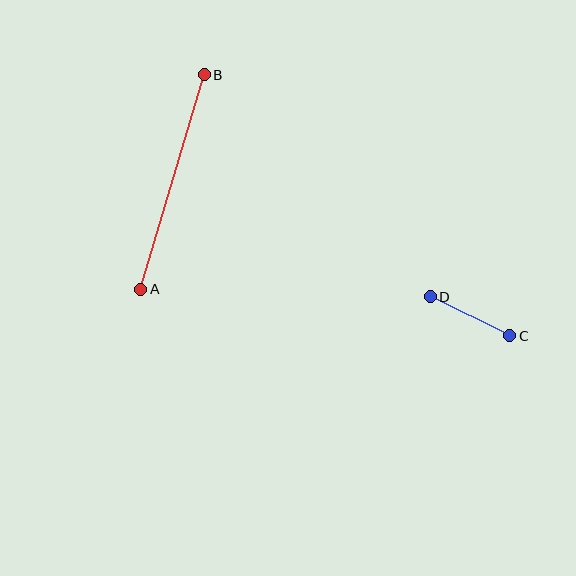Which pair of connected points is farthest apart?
Points A and B are farthest apart.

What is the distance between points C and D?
The distance is approximately 88 pixels.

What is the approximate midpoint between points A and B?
The midpoint is at approximately (173, 182) pixels.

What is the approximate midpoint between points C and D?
The midpoint is at approximately (470, 316) pixels.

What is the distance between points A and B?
The distance is approximately 224 pixels.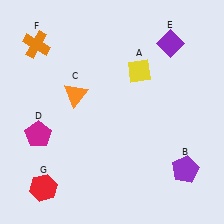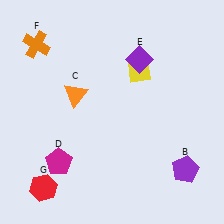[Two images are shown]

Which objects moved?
The objects that moved are: the magenta pentagon (D), the purple diamond (E).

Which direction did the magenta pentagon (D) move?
The magenta pentagon (D) moved down.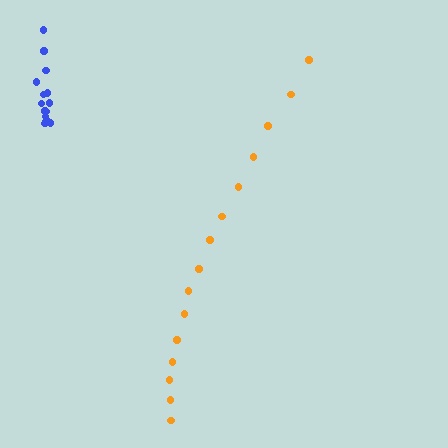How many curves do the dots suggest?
There are 2 distinct paths.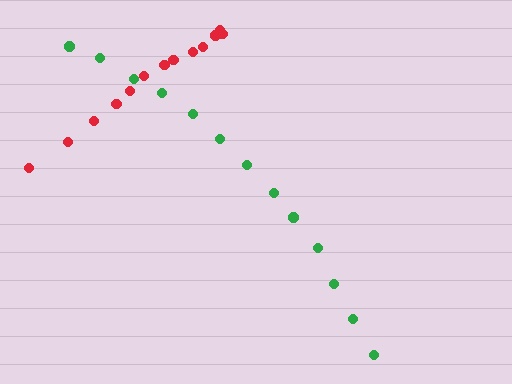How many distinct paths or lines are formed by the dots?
There are 2 distinct paths.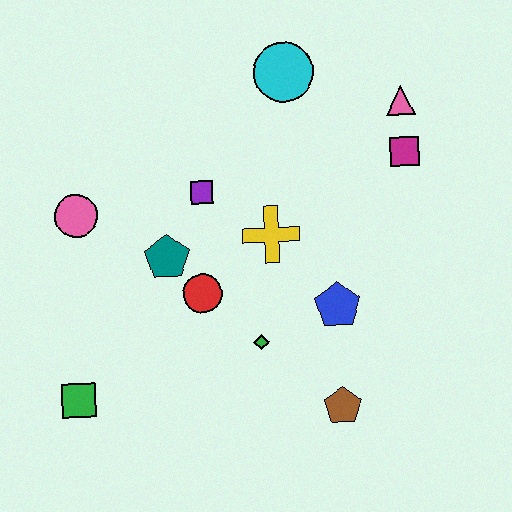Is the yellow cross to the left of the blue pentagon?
Yes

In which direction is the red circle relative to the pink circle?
The red circle is to the right of the pink circle.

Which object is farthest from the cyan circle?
The green square is farthest from the cyan circle.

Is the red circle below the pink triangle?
Yes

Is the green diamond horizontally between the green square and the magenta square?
Yes